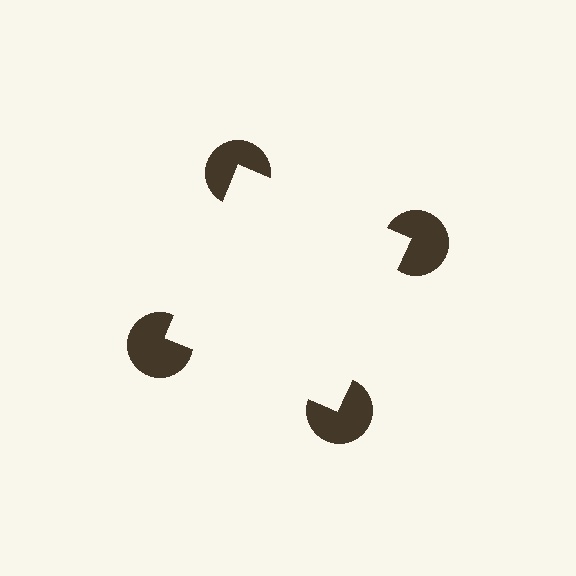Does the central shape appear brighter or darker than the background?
It typically appears slightly brighter than the background, even though no actual brightness change is drawn.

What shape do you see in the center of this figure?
An illusory square — its edges are inferred from the aligned wedge cuts in the pac-man discs, not physically drawn.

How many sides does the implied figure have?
4 sides.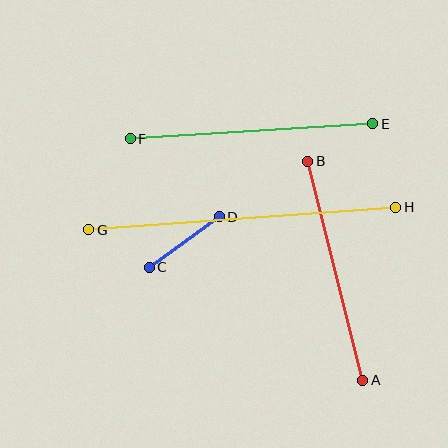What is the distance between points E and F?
The distance is approximately 243 pixels.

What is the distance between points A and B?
The distance is approximately 226 pixels.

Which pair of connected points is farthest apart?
Points G and H are farthest apart.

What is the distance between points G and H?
The distance is approximately 308 pixels.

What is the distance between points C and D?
The distance is approximately 86 pixels.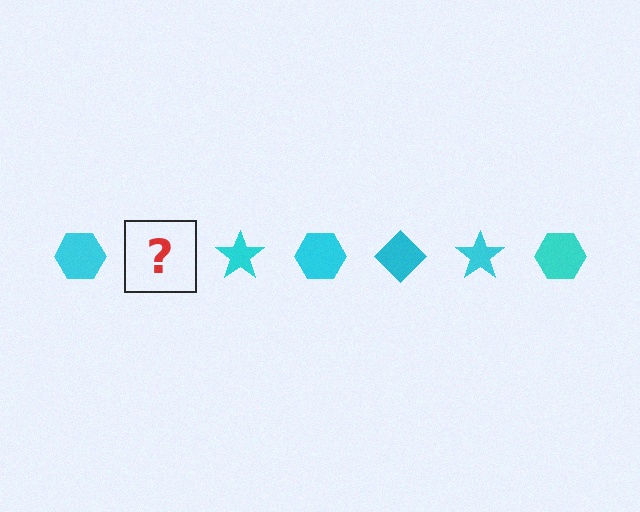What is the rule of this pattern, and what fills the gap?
The rule is that the pattern cycles through hexagon, diamond, star shapes in cyan. The gap should be filled with a cyan diamond.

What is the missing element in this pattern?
The missing element is a cyan diamond.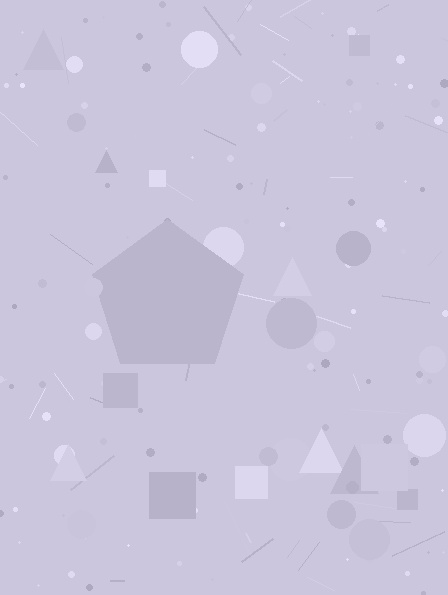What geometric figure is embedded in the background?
A pentagon is embedded in the background.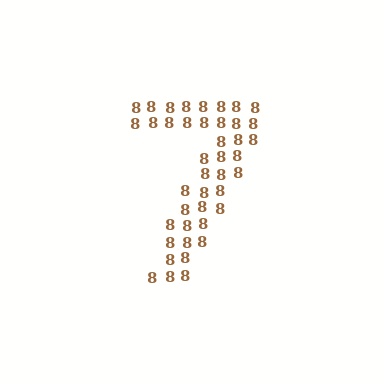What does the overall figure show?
The overall figure shows the digit 7.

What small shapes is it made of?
It is made of small digit 8's.